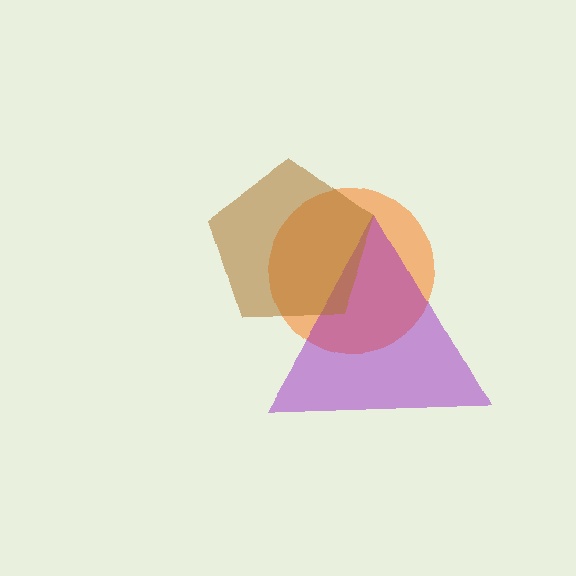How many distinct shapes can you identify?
There are 3 distinct shapes: an orange circle, a purple triangle, a brown pentagon.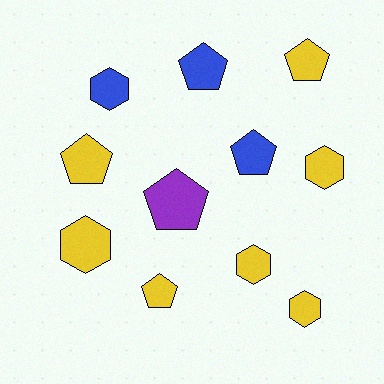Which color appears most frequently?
Yellow, with 7 objects.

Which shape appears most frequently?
Pentagon, with 6 objects.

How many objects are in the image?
There are 11 objects.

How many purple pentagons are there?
There is 1 purple pentagon.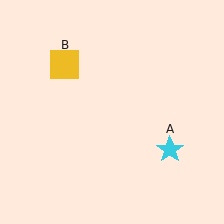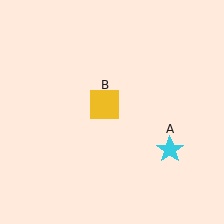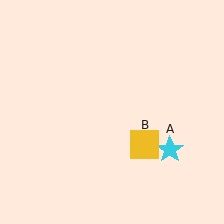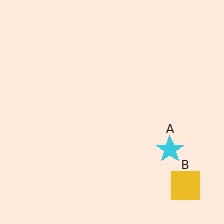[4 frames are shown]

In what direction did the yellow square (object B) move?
The yellow square (object B) moved down and to the right.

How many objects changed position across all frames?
1 object changed position: yellow square (object B).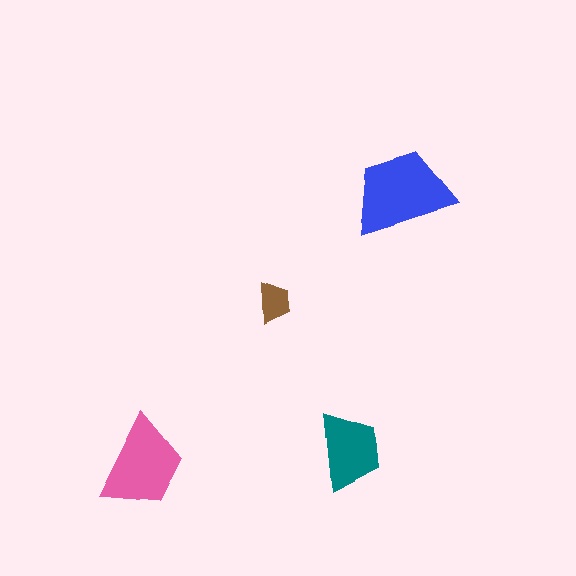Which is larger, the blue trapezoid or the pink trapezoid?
The blue one.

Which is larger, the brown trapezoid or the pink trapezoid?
The pink one.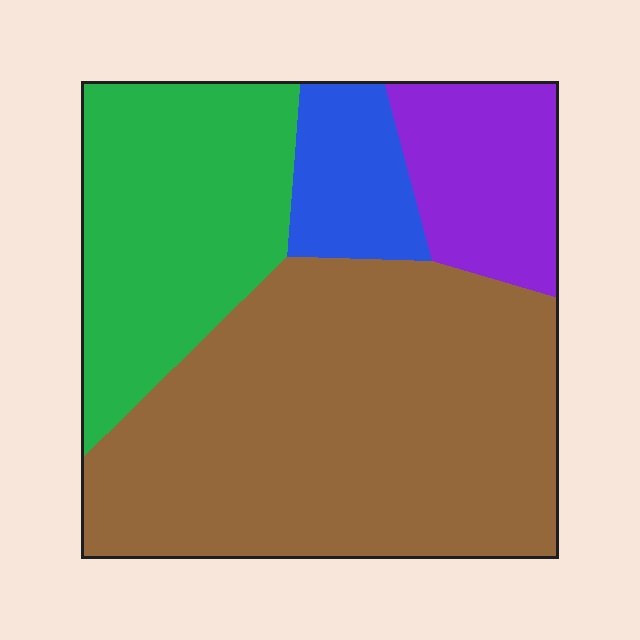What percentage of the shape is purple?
Purple takes up less than a quarter of the shape.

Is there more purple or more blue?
Purple.